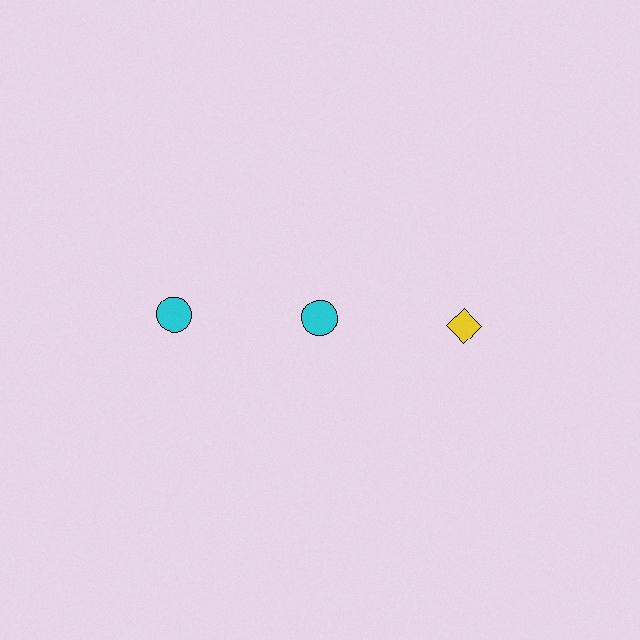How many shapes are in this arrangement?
There are 3 shapes arranged in a grid pattern.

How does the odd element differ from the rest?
It differs in both color (yellow instead of cyan) and shape (diamond instead of circle).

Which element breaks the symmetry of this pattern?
The yellow diamond in the top row, center column breaks the symmetry. All other shapes are cyan circles.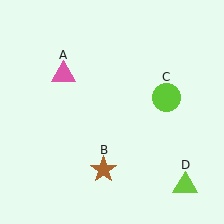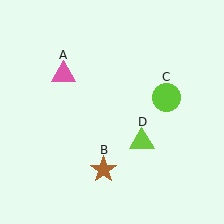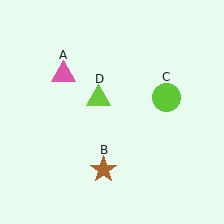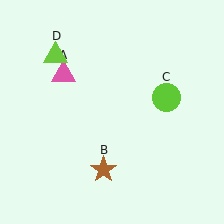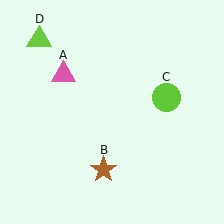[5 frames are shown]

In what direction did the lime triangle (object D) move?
The lime triangle (object D) moved up and to the left.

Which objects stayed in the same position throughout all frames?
Pink triangle (object A) and brown star (object B) and lime circle (object C) remained stationary.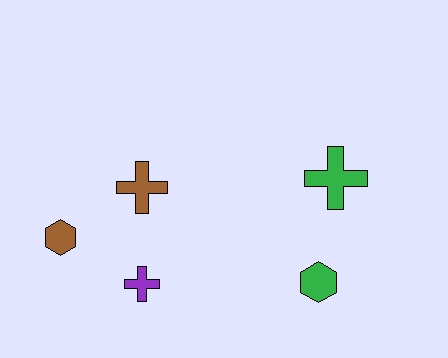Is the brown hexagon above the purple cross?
Yes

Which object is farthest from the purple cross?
The green cross is farthest from the purple cross.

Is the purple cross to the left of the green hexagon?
Yes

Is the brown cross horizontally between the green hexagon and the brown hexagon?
Yes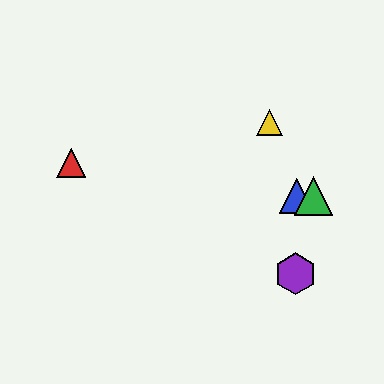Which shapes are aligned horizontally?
The blue triangle, the green triangle are aligned horizontally.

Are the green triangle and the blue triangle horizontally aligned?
Yes, both are at y≈196.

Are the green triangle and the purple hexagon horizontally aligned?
No, the green triangle is at y≈196 and the purple hexagon is at y≈274.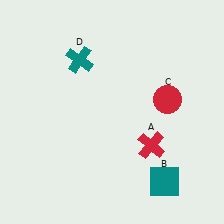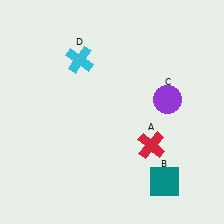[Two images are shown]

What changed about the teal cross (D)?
In Image 1, D is teal. In Image 2, it changed to cyan.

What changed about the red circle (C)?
In Image 1, C is red. In Image 2, it changed to purple.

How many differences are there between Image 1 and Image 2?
There are 2 differences between the two images.